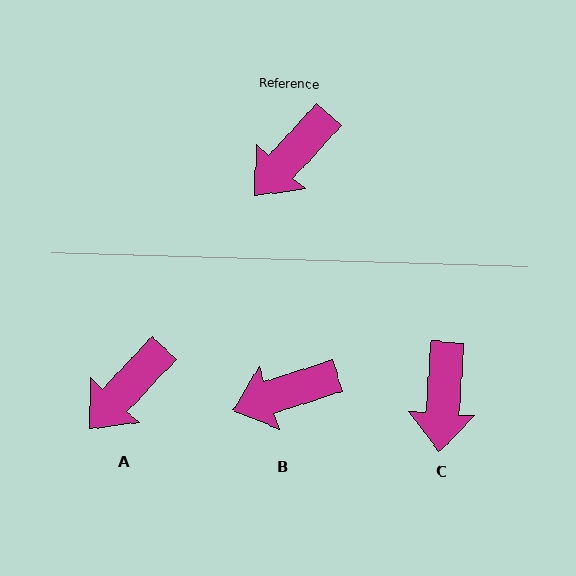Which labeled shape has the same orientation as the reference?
A.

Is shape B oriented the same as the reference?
No, it is off by about 29 degrees.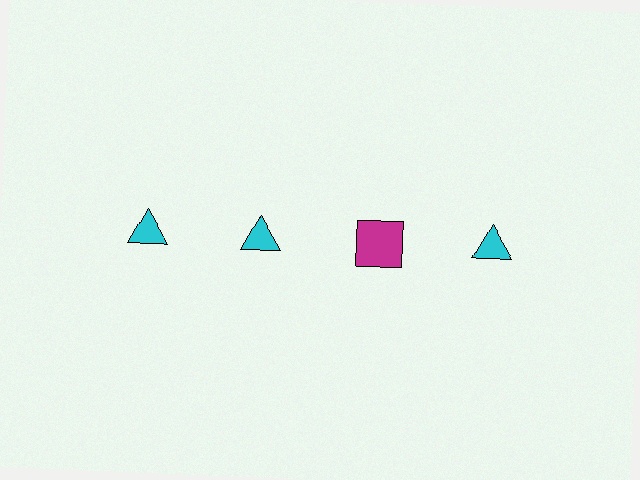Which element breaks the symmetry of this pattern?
The magenta square in the top row, center column breaks the symmetry. All other shapes are cyan triangles.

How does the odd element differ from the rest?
It differs in both color (magenta instead of cyan) and shape (square instead of triangle).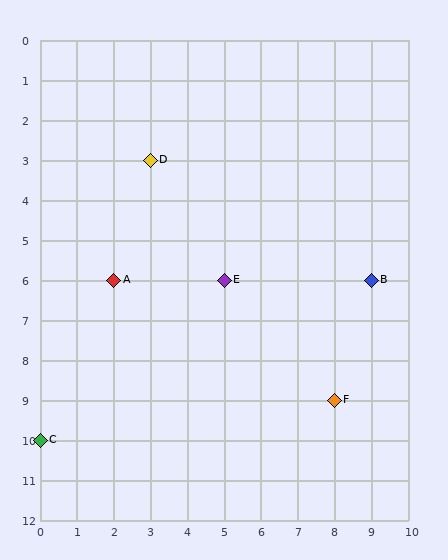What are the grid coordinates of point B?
Point B is at grid coordinates (9, 6).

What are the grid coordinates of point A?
Point A is at grid coordinates (2, 6).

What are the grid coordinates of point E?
Point E is at grid coordinates (5, 6).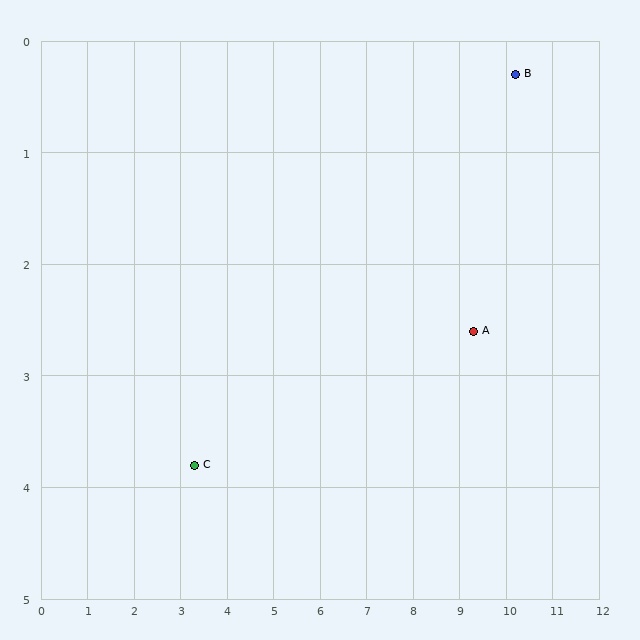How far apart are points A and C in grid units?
Points A and C are about 6.1 grid units apart.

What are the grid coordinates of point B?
Point B is at approximately (10.2, 0.3).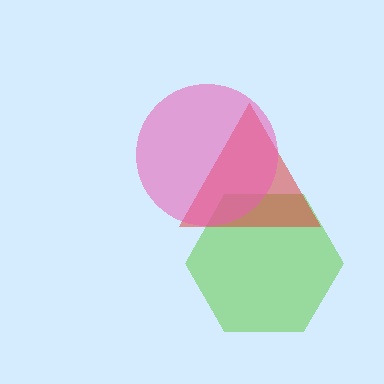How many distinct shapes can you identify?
There are 3 distinct shapes: a lime hexagon, a red triangle, a pink circle.